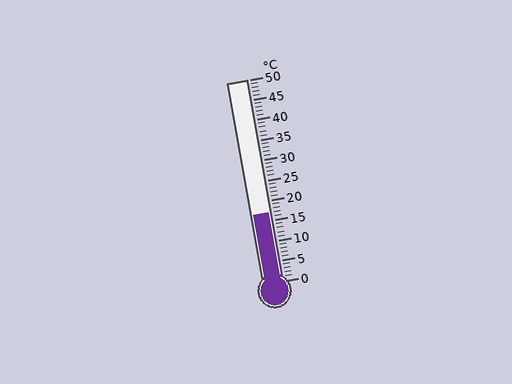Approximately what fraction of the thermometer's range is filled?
The thermometer is filled to approximately 35% of its range.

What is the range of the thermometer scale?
The thermometer scale ranges from 0°C to 50°C.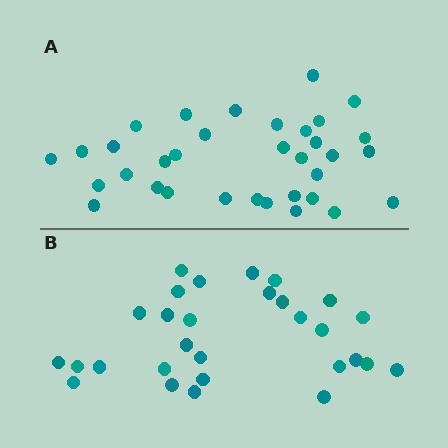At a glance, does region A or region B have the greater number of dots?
Region A (the top region) has more dots.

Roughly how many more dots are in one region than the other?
Region A has about 5 more dots than region B.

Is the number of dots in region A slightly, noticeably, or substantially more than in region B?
Region A has only slightly more — the two regions are fairly close. The ratio is roughly 1.2 to 1.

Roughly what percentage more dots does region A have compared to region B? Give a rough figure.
About 15% more.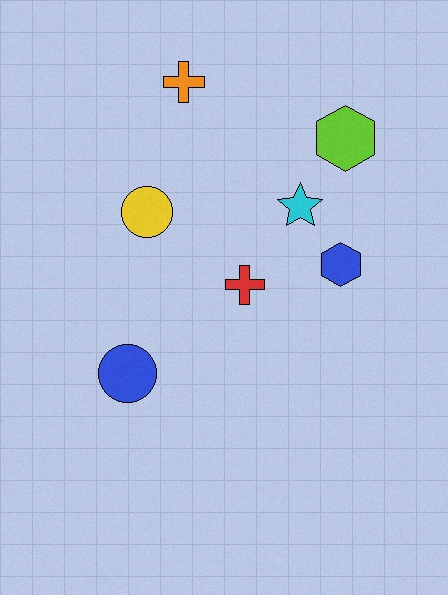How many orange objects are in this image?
There is 1 orange object.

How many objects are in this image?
There are 7 objects.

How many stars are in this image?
There is 1 star.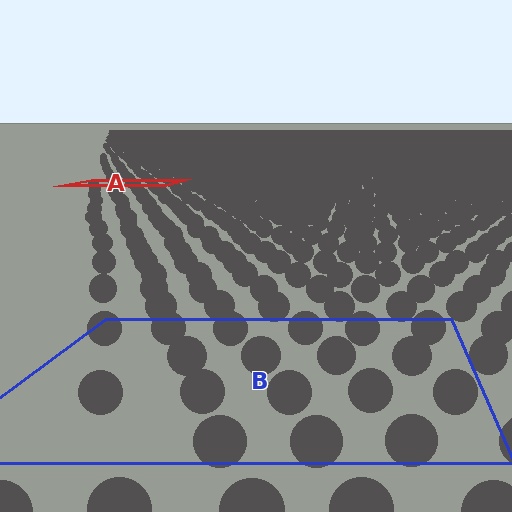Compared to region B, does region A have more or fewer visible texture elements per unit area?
Region A has more texture elements per unit area — they are packed more densely because it is farther away.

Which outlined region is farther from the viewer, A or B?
Region A is farther from the viewer — the texture elements inside it appear smaller and more densely packed.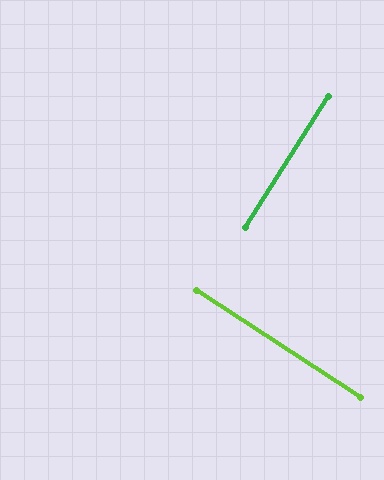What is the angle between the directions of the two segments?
Approximately 89 degrees.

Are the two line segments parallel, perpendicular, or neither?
Perpendicular — they meet at approximately 89°.